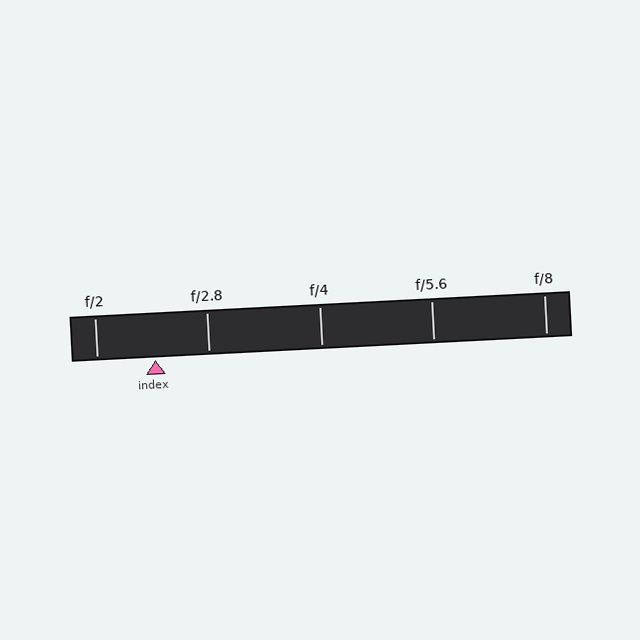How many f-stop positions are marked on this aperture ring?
There are 5 f-stop positions marked.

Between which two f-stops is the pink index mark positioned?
The index mark is between f/2 and f/2.8.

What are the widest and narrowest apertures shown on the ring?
The widest aperture shown is f/2 and the narrowest is f/8.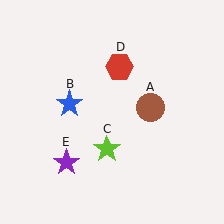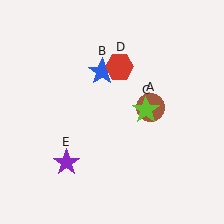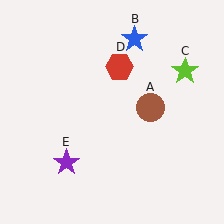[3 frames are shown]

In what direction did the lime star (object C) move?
The lime star (object C) moved up and to the right.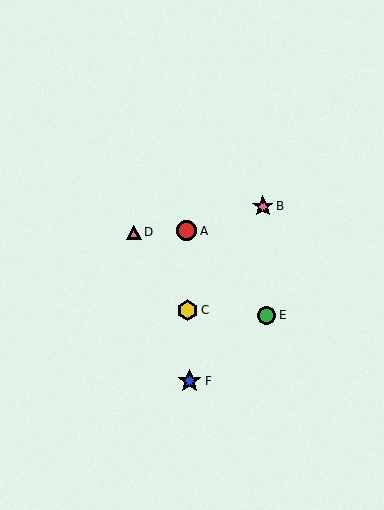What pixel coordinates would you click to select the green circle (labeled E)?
Click at (267, 315) to select the green circle E.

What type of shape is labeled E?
Shape E is a green circle.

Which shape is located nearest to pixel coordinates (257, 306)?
The green circle (labeled E) at (267, 315) is nearest to that location.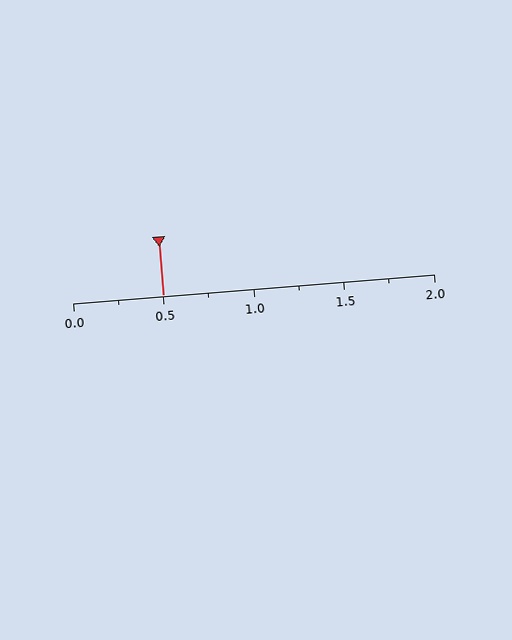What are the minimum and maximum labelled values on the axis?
The axis runs from 0.0 to 2.0.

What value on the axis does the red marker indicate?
The marker indicates approximately 0.5.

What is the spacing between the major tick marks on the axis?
The major ticks are spaced 0.5 apart.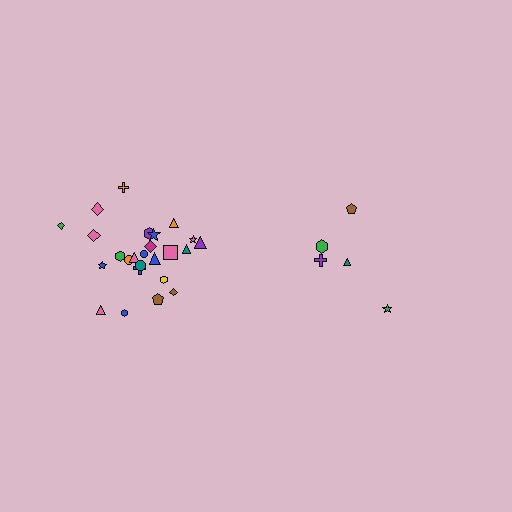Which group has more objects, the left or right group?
The left group.